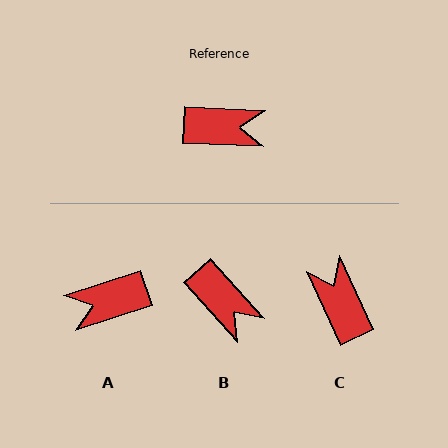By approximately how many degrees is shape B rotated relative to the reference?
Approximately 45 degrees clockwise.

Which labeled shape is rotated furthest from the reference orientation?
A, about 159 degrees away.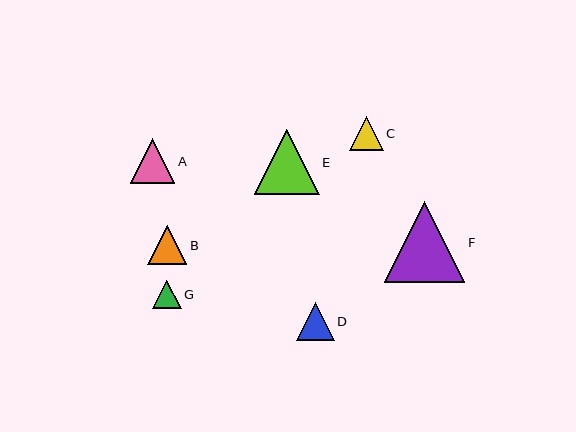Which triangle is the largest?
Triangle F is the largest with a size of approximately 80 pixels.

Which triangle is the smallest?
Triangle G is the smallest with a size of approximately 28 pixels.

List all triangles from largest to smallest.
From largest to smallest: F, E, A, B, D, C, G.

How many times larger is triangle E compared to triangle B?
Triangle E is approximately 1.7 times the size of triangle B.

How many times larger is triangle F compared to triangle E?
Triangle F is approximately 1.2 times the size of triangle E.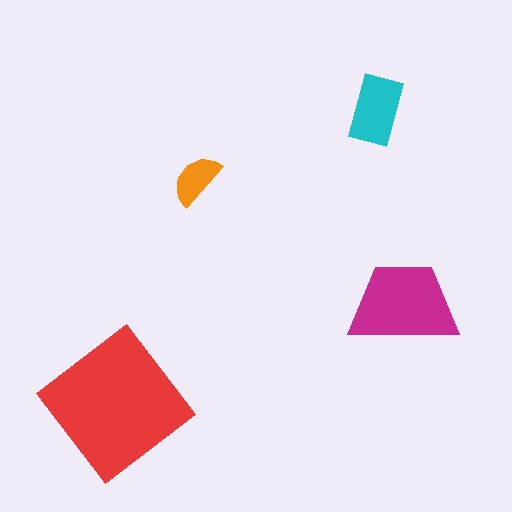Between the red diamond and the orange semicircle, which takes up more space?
The red diamond.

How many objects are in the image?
There are 4 objects in the image.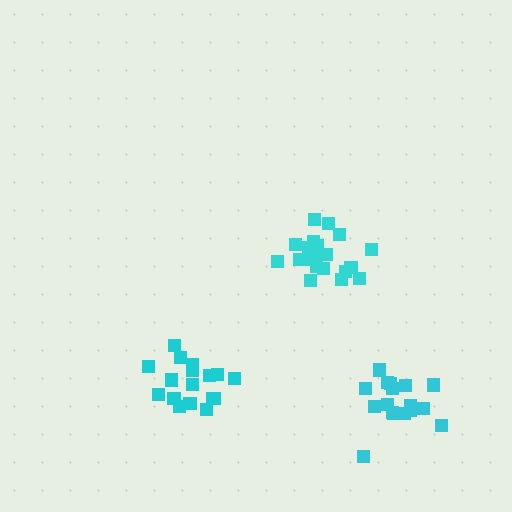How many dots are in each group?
Group 1: 17 dots, Group 2: 20 dots, Group 3: 17 dots (54 total).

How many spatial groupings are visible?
There are 3 spatial groupings.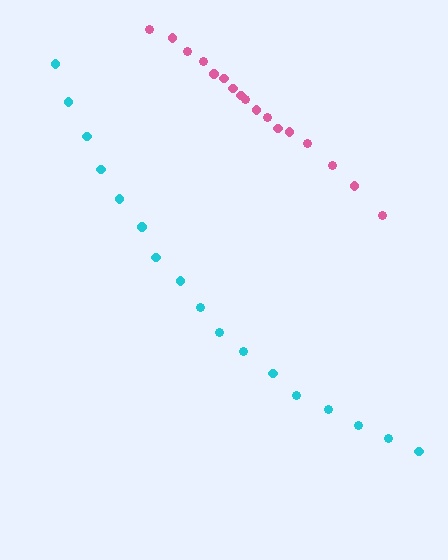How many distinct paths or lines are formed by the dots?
There are 2 distinct paths.